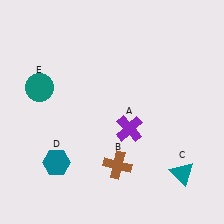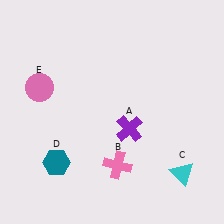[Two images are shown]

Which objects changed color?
B changed from brown to pink. C changed from teal to cyan. E changed from teal to pink.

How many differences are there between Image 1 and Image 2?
There are 3 differences between the two images.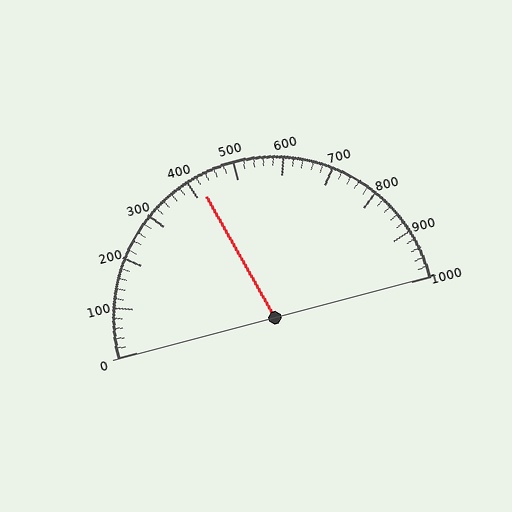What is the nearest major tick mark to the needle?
The nearest major tick mark is 400.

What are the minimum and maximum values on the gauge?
The gauge ranges from 0 to 1000.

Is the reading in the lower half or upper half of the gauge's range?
The reading is in the lower half of the range (0 to 1000).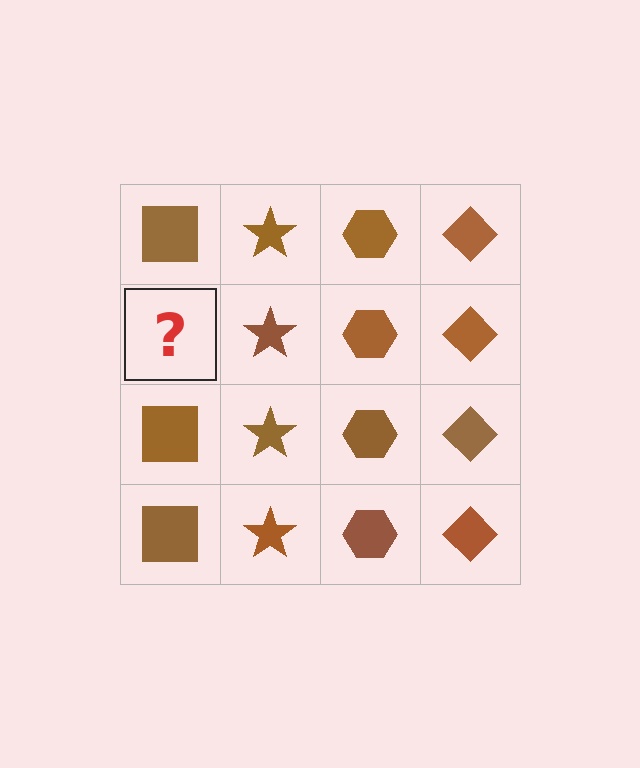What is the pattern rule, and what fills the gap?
The rule is that each column has a consistent shape. The gap should be filled with a brown square.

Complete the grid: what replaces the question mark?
The question mark should be replaced with a brown square.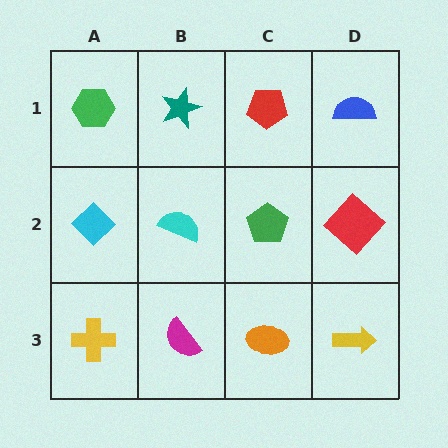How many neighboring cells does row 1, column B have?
3.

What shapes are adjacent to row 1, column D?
A red diamond (row 2, column D), a red pentagon (row 1, column C).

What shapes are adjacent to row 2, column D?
A blue semicircle (row 1, column D), a yellow arrow (row 3, column D), a green pentagon (row 2, column C).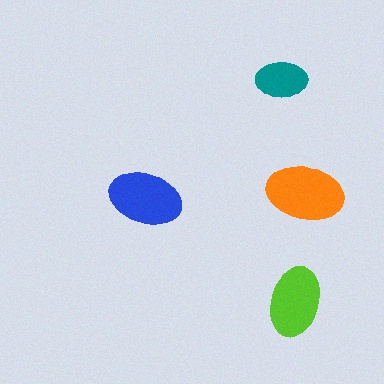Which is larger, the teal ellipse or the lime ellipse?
The lime one.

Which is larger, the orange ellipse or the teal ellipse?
The orange one.